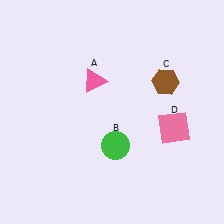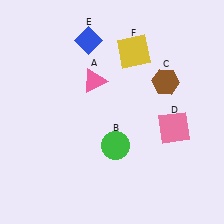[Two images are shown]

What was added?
A blue diamond (E), a yellow square (F) were added in Image 2.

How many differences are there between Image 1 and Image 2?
There are 2 differences between the two images.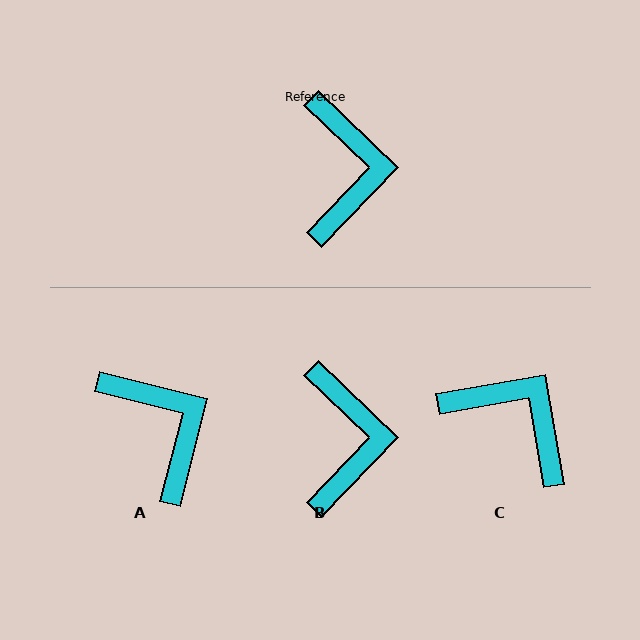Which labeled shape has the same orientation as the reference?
B.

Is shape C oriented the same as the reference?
No, it is off by about 54 degrees.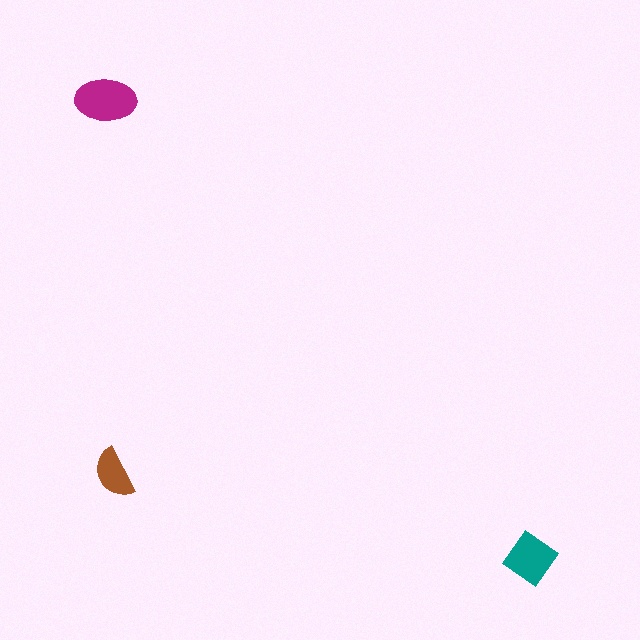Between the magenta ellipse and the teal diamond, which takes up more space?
The magenta ellipse.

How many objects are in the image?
There are 3 objects in the image.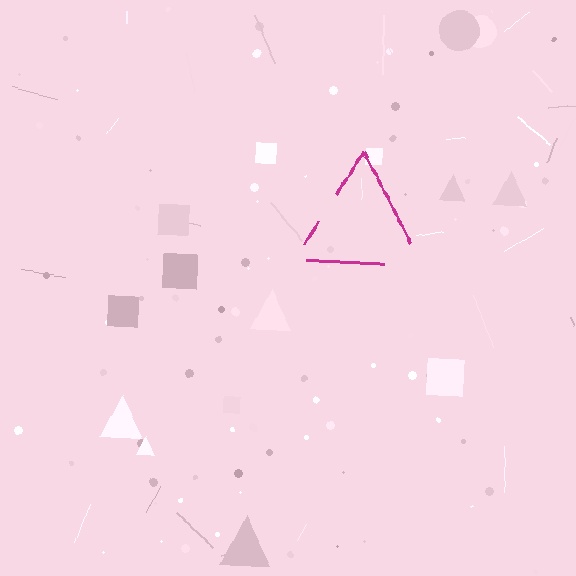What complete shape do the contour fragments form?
The contour fragments form a triangle.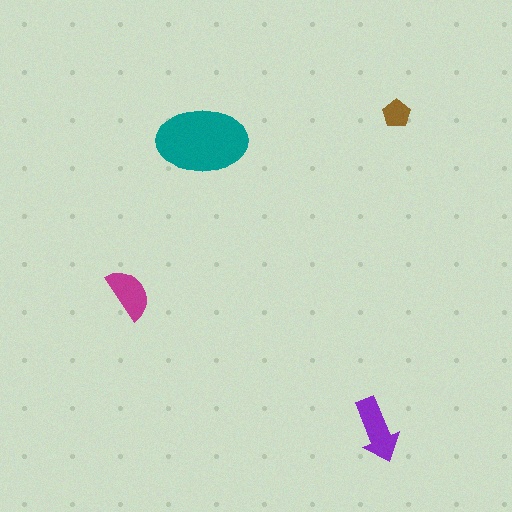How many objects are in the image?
There are 4 objects in the image.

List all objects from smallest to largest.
The brown pentagon, the magenta semicircle, the purple arrow, the teal ellipse.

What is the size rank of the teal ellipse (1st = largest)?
1st.